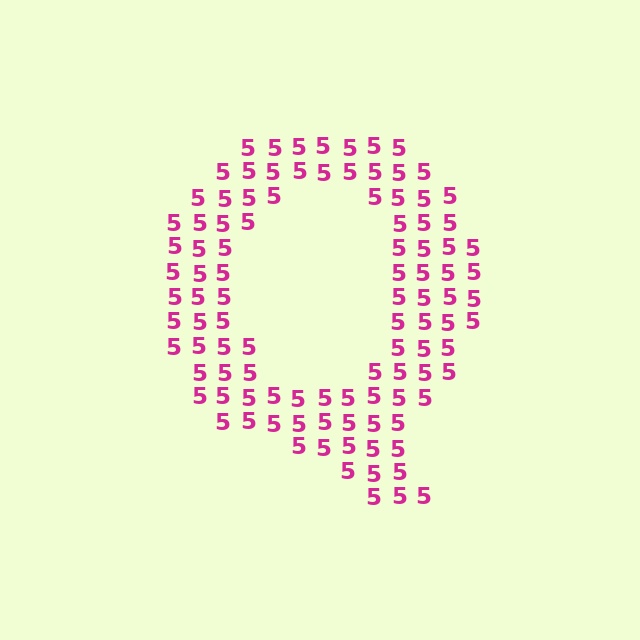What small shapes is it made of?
It is made of small digit 5's.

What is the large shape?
The large shape is the letter Q.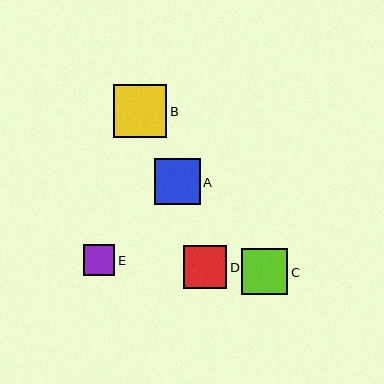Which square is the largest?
Square B is the largest with a size of approximately 53 pixels.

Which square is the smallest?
Square E is the smallest with a size of approximately 31 pixels.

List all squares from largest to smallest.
From largest to smallest: B, C, A, D, E.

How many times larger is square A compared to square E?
Square A is approximately 1.5 times the size of square E.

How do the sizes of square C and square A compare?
Square C and square A are approximately the same size.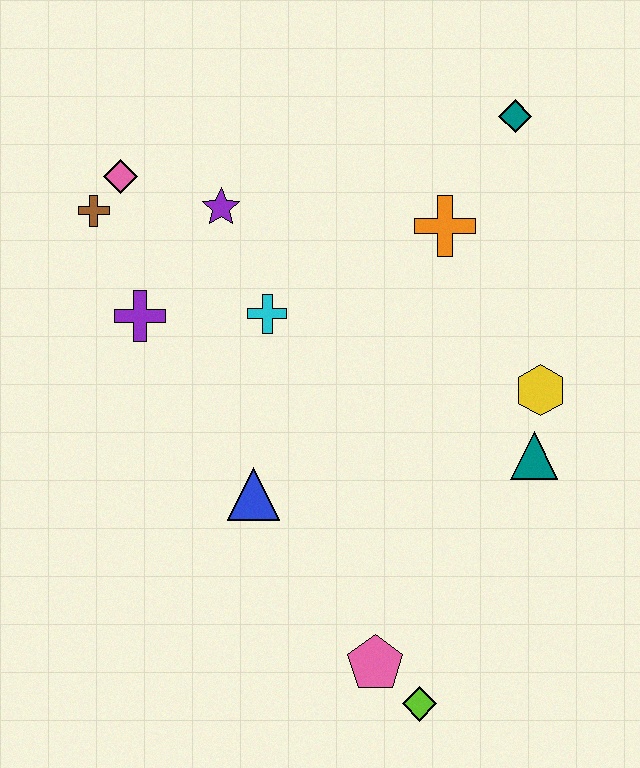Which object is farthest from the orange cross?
The lime diamond is farthest from the orange cross.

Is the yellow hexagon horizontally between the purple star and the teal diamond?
No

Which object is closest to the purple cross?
The brown cross is closest to the purple cross.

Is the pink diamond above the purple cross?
Yes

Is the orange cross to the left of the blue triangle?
No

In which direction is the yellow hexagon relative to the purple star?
The yellow hexagon is to the right of the purple star.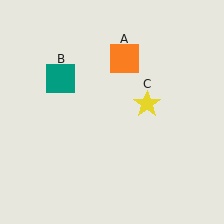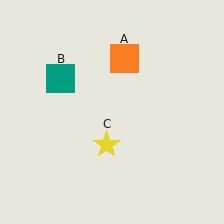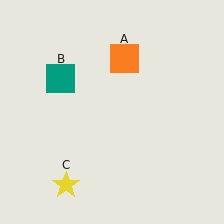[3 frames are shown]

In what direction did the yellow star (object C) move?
The yellow star (object C) moved down and to the left.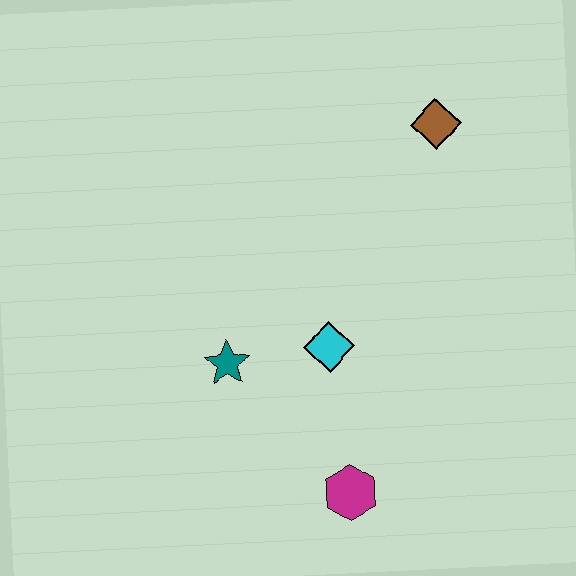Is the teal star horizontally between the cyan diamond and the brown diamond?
No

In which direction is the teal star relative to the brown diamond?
The teal star is below the brown diamond.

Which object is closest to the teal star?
The cyan diamond is closest to the teal star.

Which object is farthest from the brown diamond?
The magenta hexagon is farthest from the brown diamond.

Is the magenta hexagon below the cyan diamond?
Yes